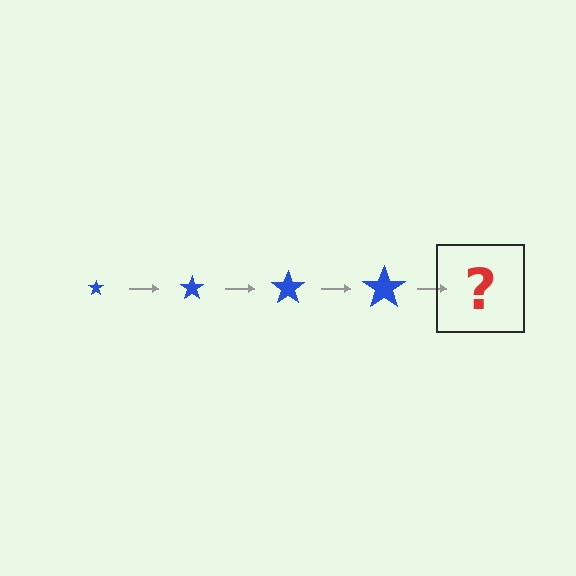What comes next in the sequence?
The next element should be a blue star, larger than the previous one.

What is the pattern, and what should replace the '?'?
The pattern is that the star gets progressively larger each step. The '?' should be a blue star, larger than the previous one.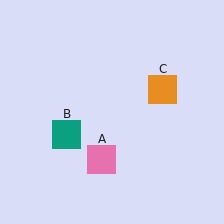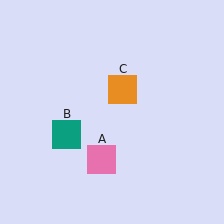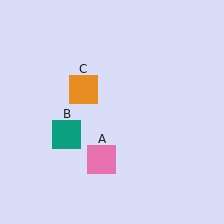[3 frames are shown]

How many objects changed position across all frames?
1 object changed position: orange square (object C).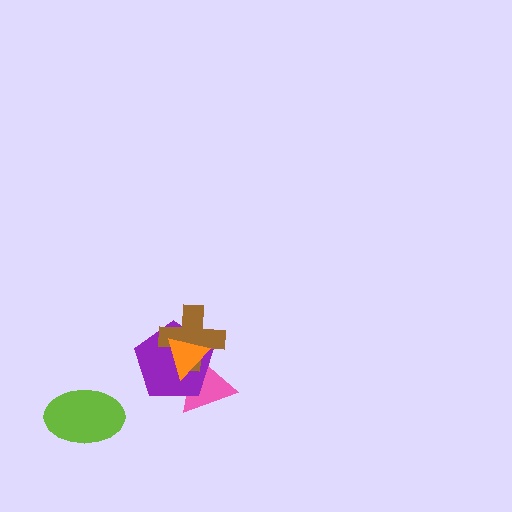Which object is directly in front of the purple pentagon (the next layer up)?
The brown cross is directly in front of the purple pentagon.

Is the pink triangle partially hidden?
Yes, it is partially covered by another shape.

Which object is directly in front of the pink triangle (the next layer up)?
The purple pentagon is directly in front of the pink triangle.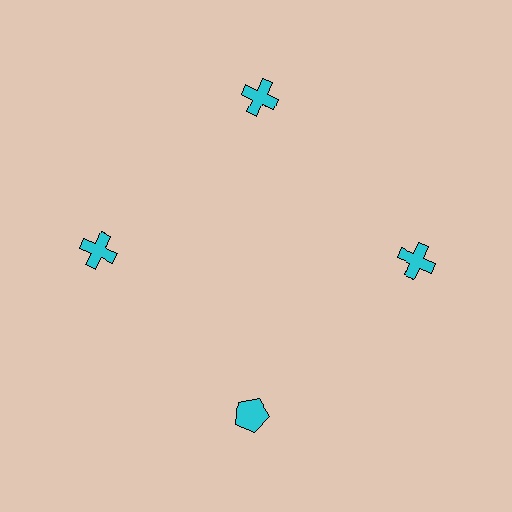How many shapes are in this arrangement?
There are 4 shapes arranged in a ring pattern.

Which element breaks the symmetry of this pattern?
The cyan pentagon at roughly the 6 o'clock position breaks the symmetry. All other shapes are cyan crosses.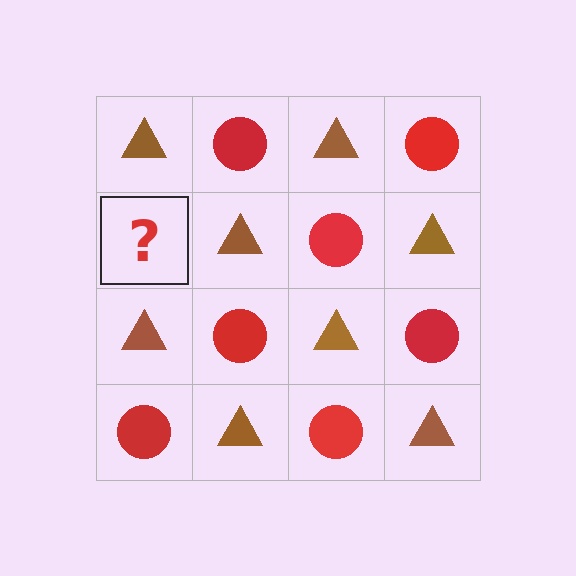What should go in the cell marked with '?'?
The missing cell should contain a red circle.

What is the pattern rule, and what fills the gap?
The rule is that it alternates brown triangle and red circle in a checkerboard pattern. The gap should be filled with a red circle.